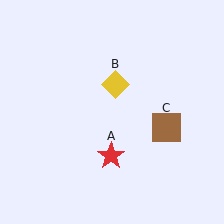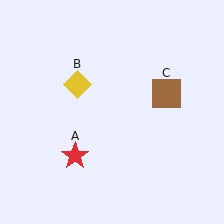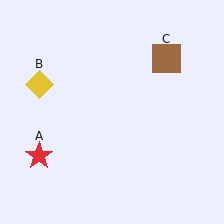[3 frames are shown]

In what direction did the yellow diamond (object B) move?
The yellow diamond (object B) moved left.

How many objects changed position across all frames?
3 objects changed position: red star (object A), yellow diamond (object B), brown square (object C).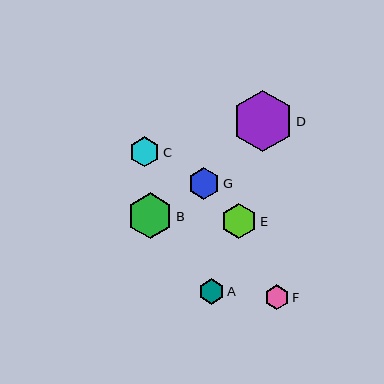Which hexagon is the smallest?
Hexagon F is the smallest with a size of approximately 25 pixels.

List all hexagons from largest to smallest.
From largest to smallest: D, B, E, G, C, A, F.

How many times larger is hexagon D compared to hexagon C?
Hexagon D is approximately 2.1 times the size of hexagon C.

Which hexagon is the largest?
Hexagon D is the largest with a size of approximately 61 pixels.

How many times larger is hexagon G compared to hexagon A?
Hexagon G is approximately 1.3 times the size of hexagon A.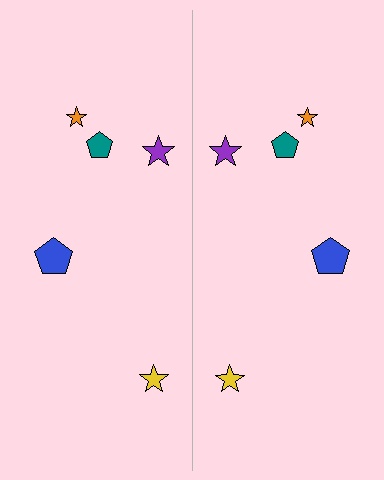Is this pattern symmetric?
Yes, this pattern has bilateral (reflection) symmetry.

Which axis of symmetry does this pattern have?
The pattern has a vertical axis of symmetry running through the center of the image.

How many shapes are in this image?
There are 10 shapes in this image.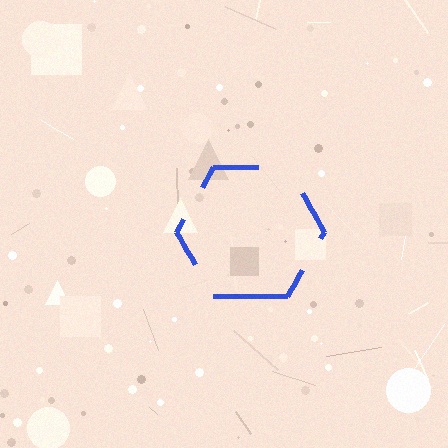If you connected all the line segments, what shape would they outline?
They would outline a hexagon.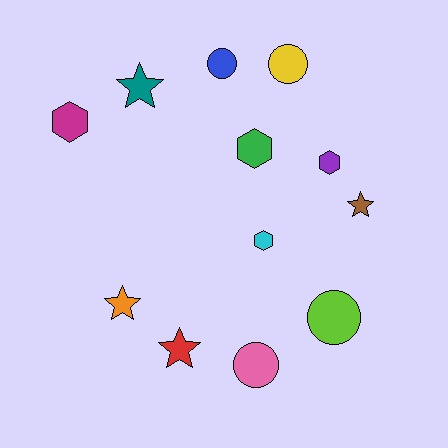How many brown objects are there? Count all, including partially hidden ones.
There is 1 brown object.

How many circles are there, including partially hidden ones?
There are 4 circles.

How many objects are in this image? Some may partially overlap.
There are 12 objects.